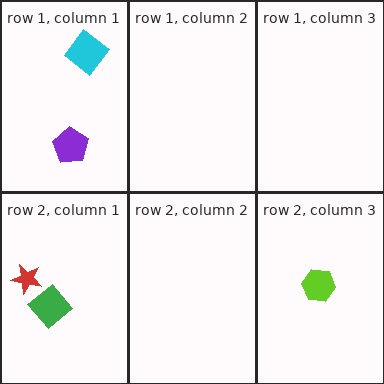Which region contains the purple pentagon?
The row 1, column 1 region.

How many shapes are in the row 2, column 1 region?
2.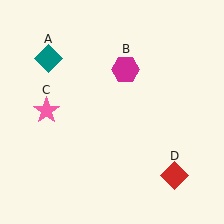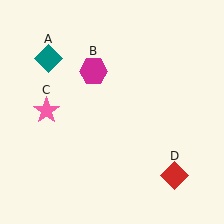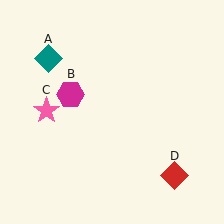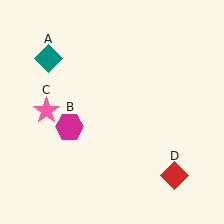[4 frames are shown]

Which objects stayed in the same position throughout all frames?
Teal diamond (object A) and pink star (object C) and red diamond (object D) remained stationary.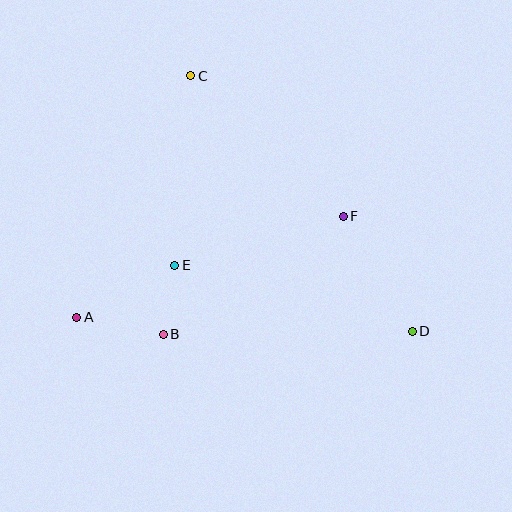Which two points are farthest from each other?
Points C and D are farthest from each other.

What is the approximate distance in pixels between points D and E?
The distance between D and E is approximately 247 pixels.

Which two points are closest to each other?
Points B and E are closest to each other.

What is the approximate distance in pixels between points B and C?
The distance between B and C is approximately 260 pixels.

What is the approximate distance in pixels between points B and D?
The distance between B and D is approximately 249 pixels.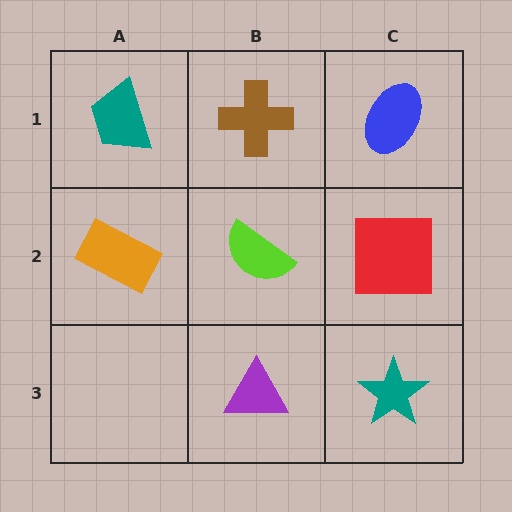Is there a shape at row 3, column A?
No, that cell is empty.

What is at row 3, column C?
A teal star.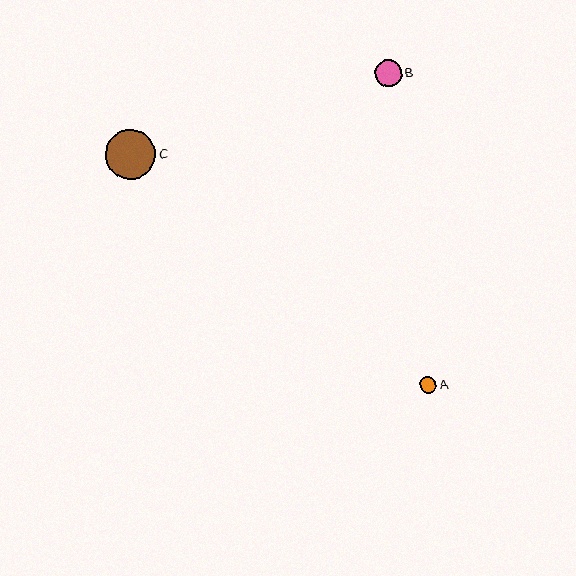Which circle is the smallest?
Circle A is the smallest with a size of approximately 16 pixels.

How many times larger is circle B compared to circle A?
Circle B is approximately 1.6 times the size of circle A.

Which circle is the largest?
Circle C is the largest with a size of approximately 50 pixels.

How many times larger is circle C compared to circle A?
Circle C is approximately 3.1 times the size of circle A.